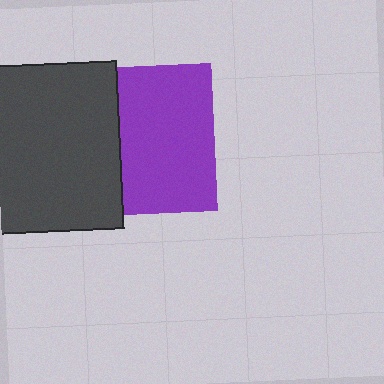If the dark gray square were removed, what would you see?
You would see the complete purple square.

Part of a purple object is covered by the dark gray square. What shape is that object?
It is a square.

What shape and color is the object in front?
The object in front is a dark gray square.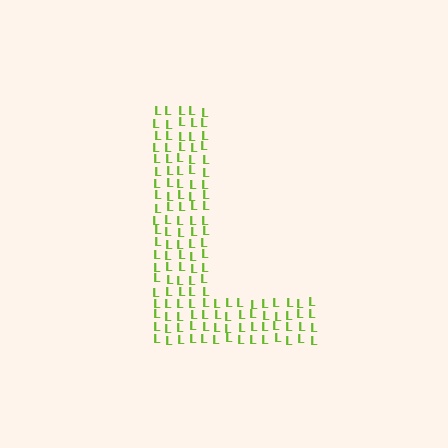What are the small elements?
The small elements are letter L's.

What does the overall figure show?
The overall figure shows the letter L.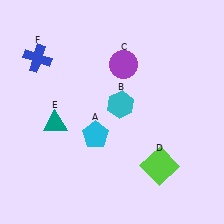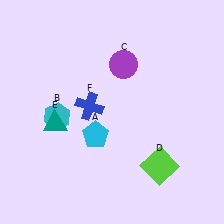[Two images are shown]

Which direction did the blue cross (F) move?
The blue cross (F) moved right.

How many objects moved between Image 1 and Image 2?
2 objects moved between the two images.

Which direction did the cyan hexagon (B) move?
The cyan hexagon (B) moved left.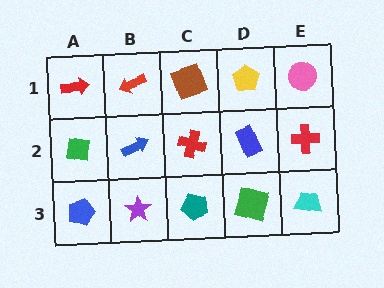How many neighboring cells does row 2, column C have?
4.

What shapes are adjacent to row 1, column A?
A green square (row 2, column A), a red arrow (row 1, column B).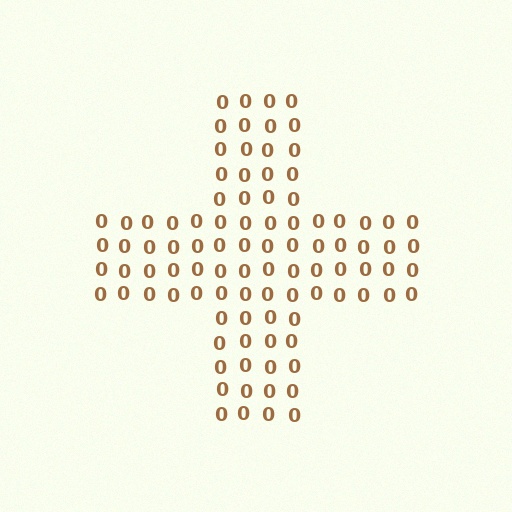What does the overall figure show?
The overall figure shows a cross.